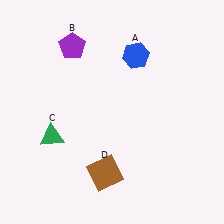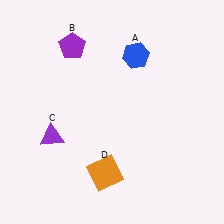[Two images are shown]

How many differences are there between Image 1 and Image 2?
There are 2 differences between the two images.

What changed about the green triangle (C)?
In Image 1, C is green. In Image 2, it changed to purple.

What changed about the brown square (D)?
In Image 1, D is brown. In Image 2, it changed to orange.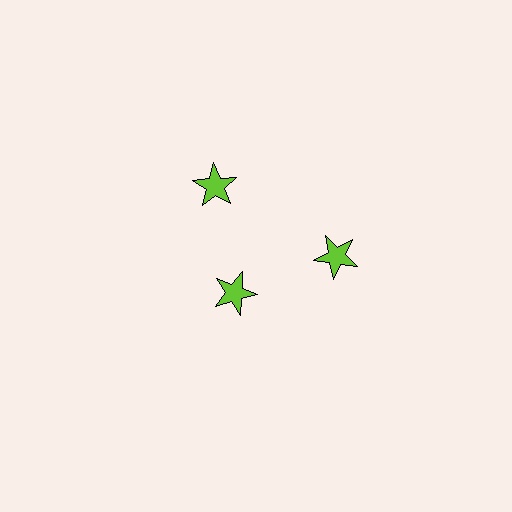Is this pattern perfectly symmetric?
No. The 3 lime stars are arranged in a ring, but one element near the 7 o'clock position is pulled inward toward the center, breaking the 3-fold rotational symmetry.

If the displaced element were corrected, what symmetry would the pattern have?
It would have 3-fold rotational symmetry — the pattern would map onto itself every 120 degrees.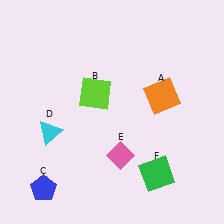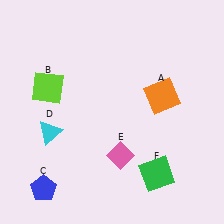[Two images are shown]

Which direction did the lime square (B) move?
The lime square (B) moved left.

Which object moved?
The lime square (B) moved left.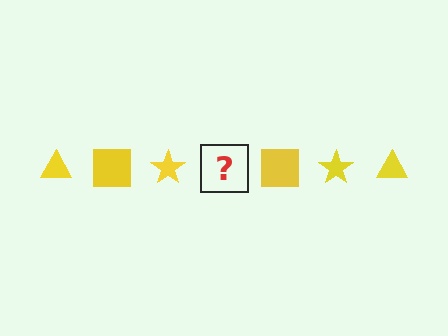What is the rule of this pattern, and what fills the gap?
The rule is that the pattern cycles through triangle, square, star shapes in yellow. The gap should be filled with a yellow triangle.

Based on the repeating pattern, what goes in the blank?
The blank should be a yellow triangle.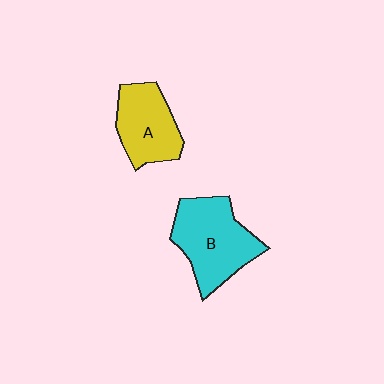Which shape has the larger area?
Shape B (cyan).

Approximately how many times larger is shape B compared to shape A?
Approximately 1.3 times.